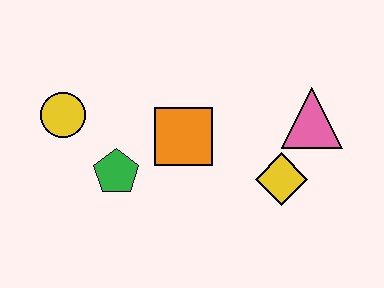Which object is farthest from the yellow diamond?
The yellow circle is farthest from the yellow diamond.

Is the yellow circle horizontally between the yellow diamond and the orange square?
No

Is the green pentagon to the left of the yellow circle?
No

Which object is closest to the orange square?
The green pentagon is closest to the orange square.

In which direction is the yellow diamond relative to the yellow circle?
The yellow diamond is to the right of the yellow circle.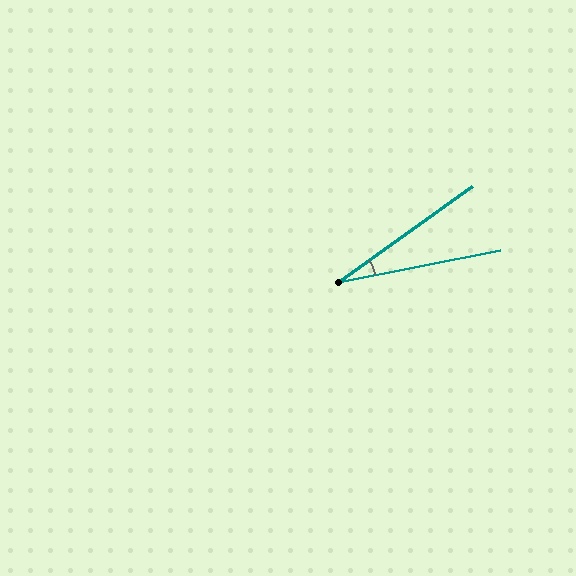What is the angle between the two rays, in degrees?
Approximately 24 degrees.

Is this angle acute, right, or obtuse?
It is acute.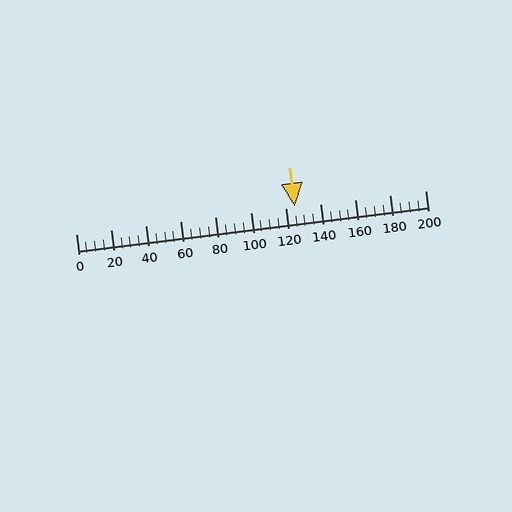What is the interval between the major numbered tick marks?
The major tick marks are spaced 20 units apart.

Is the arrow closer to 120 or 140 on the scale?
The arrow is closer to 120.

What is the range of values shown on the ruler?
The ruler shows values from 0 to 200.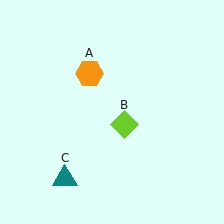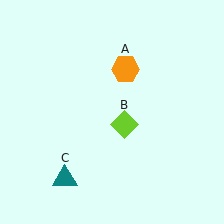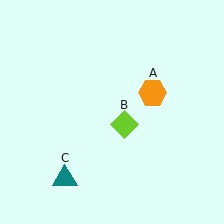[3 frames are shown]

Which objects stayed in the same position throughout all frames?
Lime diamond (object B) and teal triangle (object C) remained stationary.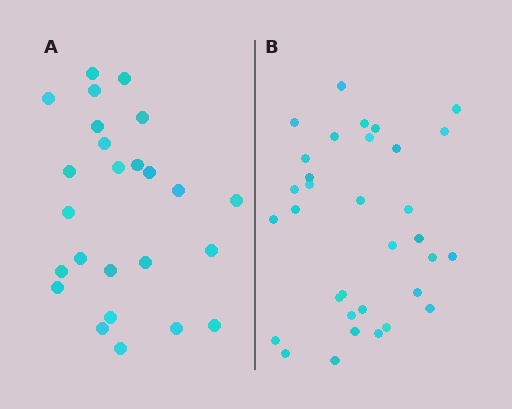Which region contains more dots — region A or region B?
Region B (the right region) has more dots.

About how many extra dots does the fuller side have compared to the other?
Region B has roughly 8 or so more dots than region A.